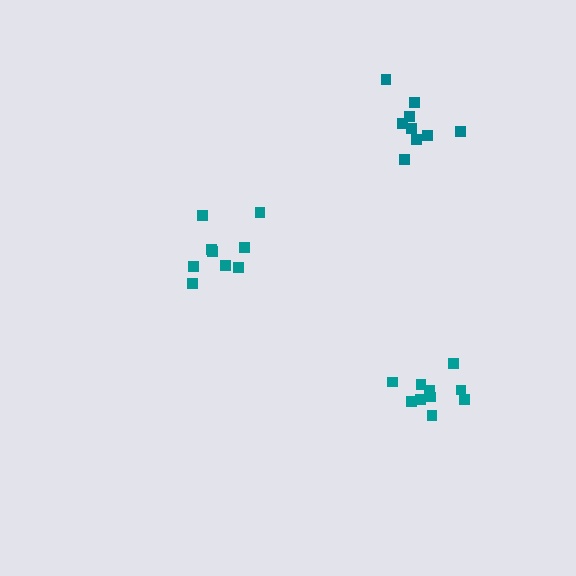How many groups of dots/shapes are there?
There are 3 groups.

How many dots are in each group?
Group 1: 10 dots, Group 2: 9 dots, Group 3: 9 dots (28 total).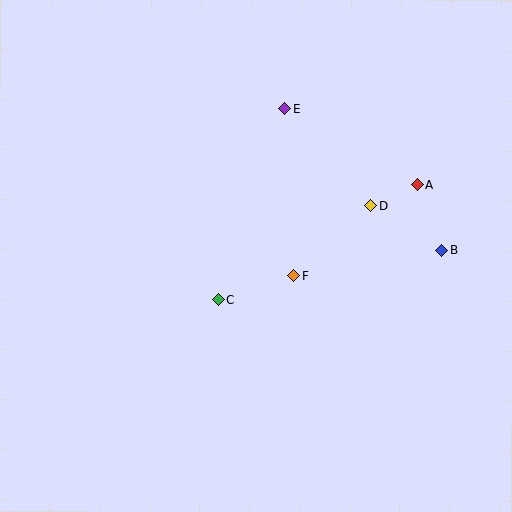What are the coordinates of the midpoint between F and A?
The midpoint between F and A is at (356, 230).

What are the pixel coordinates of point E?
Point E is at (285, 109).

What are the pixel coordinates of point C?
Point C is at (218, 300).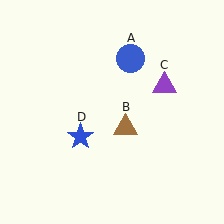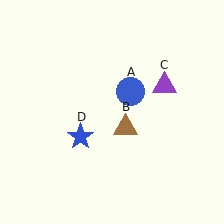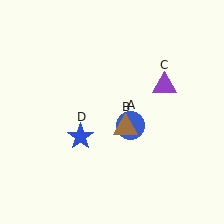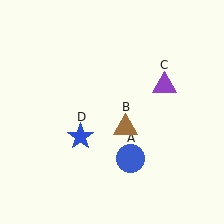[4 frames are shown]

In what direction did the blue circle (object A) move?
The blue circle (object A) moved down.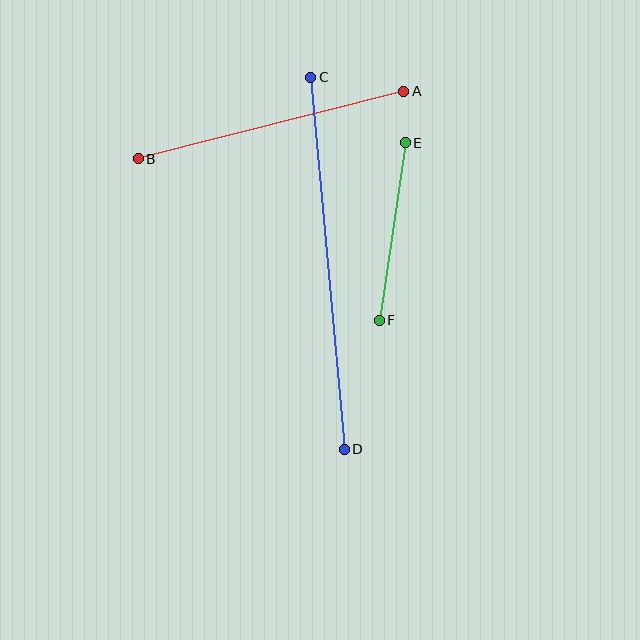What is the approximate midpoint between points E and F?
The midpoint is at approximately (392, 232) pixels.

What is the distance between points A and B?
The distance is approximately 274 pixels.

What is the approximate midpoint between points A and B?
The midpoint is at approximately (271, 125) pixels.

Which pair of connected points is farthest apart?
Points C and D are farthest apart.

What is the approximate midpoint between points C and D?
The midpoint is at approximately (328, 263) pixels.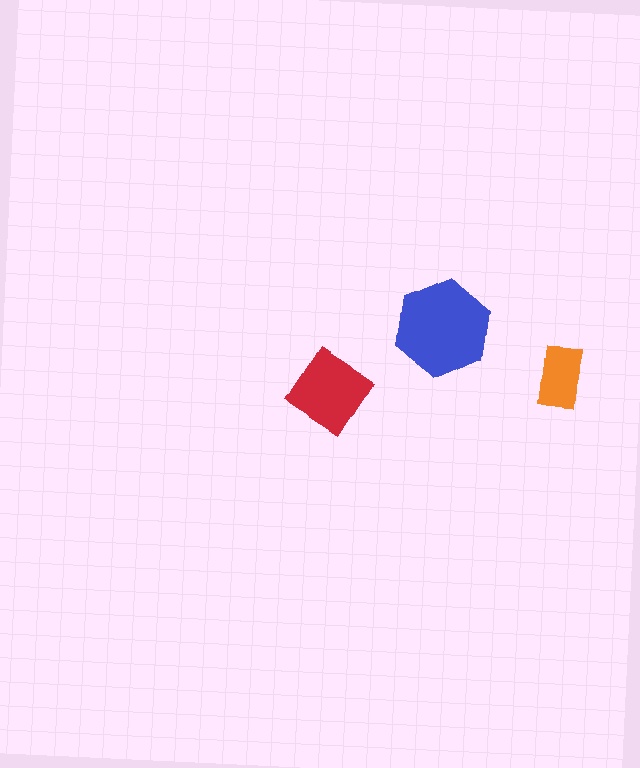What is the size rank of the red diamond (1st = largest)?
2nd.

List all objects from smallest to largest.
The orange rectangle, the red diamond, the blue hexagon.